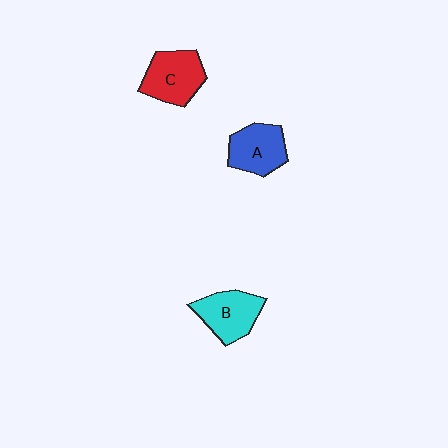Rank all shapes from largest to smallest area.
From largest to smallest: C (red), B (cyan), A (blue).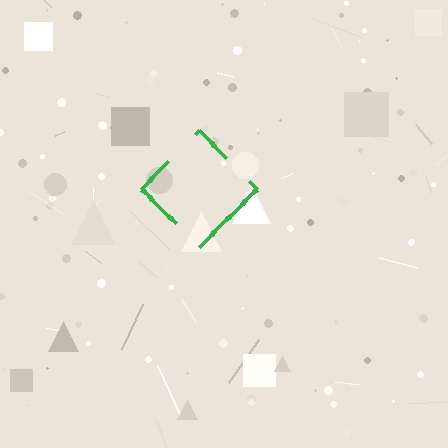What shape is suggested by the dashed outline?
The dashed outline suggests a diamond.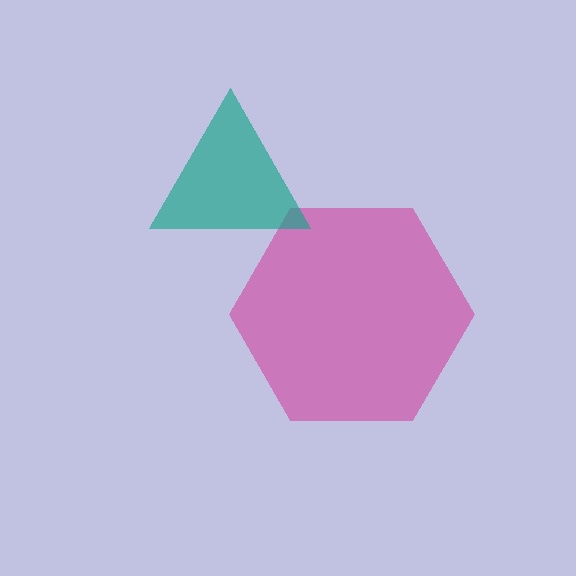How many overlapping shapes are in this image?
There are 2 overlapping shapes in the image.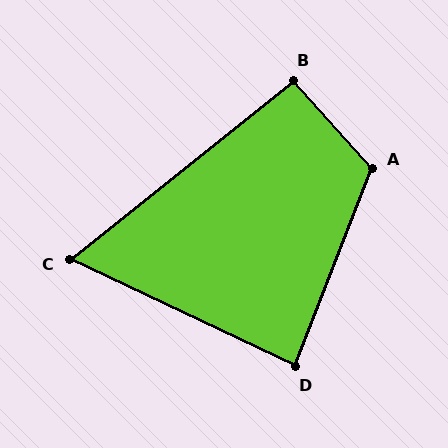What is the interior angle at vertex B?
Approximately 94 degrees (approximately right).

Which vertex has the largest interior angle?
A, at approximately 116 degrees.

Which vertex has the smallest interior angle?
C, at approximately 64 degrees.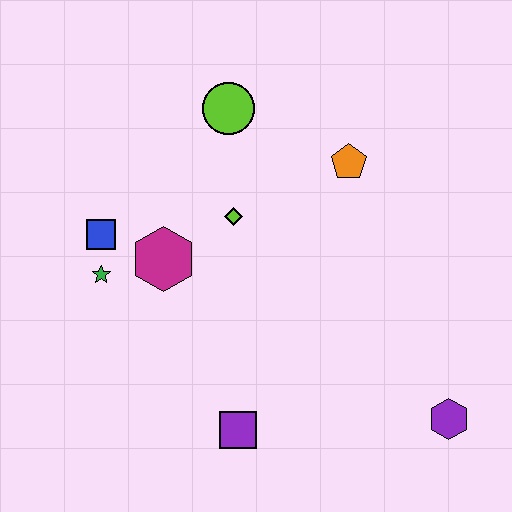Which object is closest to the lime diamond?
The magenta hexagon is closest to the lime diamond.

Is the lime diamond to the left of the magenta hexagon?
No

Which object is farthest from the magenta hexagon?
The purple hexagon is farthest from the magenta hexagon.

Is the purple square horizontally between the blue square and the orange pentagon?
Yes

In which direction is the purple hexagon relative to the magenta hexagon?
The purple hexagon is to the right of the magenta hexagon.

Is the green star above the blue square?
No